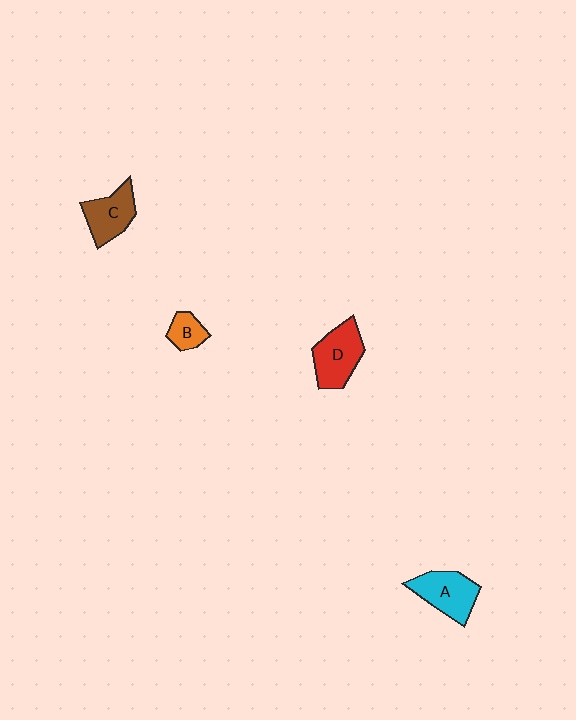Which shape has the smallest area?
Shape B (orange).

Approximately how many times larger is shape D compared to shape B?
Approximately 2.2 times.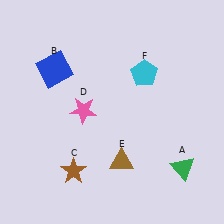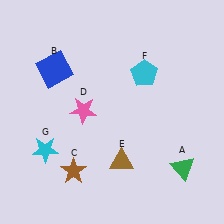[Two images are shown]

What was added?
A cyan star (G) was added in Image 2.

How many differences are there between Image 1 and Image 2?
There is 1 difference between the two images.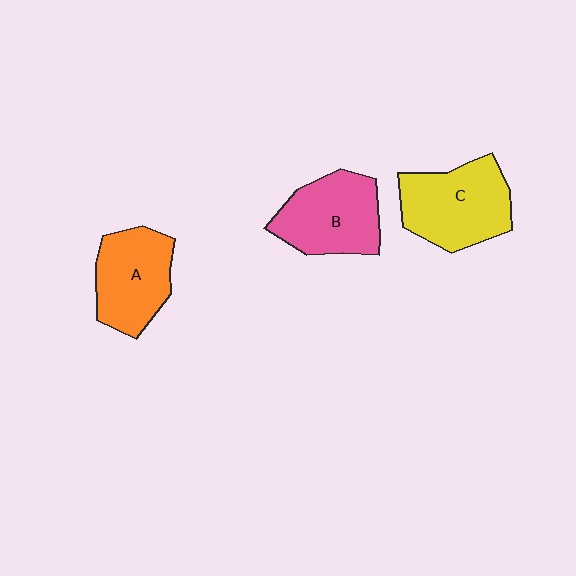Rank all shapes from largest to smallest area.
From largest to smallest: C (yellow), B (pink), A (orange).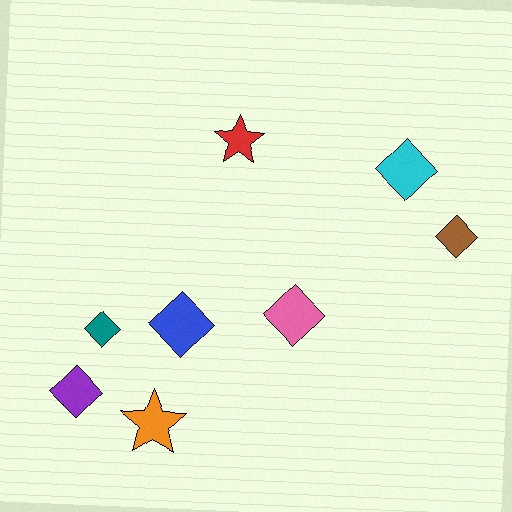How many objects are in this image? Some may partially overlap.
There are 8 objects.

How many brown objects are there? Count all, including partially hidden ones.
There is 1 brown object.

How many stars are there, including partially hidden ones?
There are 2 stars.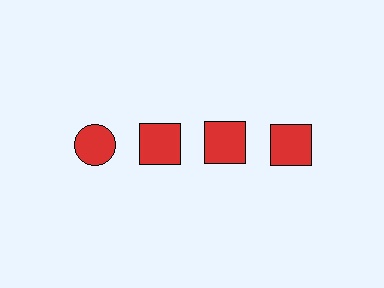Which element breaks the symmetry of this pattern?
The red circle in the top row, leftmost column breaks the symmetry. All other shapes are red squares.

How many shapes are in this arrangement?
There are 4 shapes arranged in a grid pattern.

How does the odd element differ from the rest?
It has a different shape: circle instead of square.